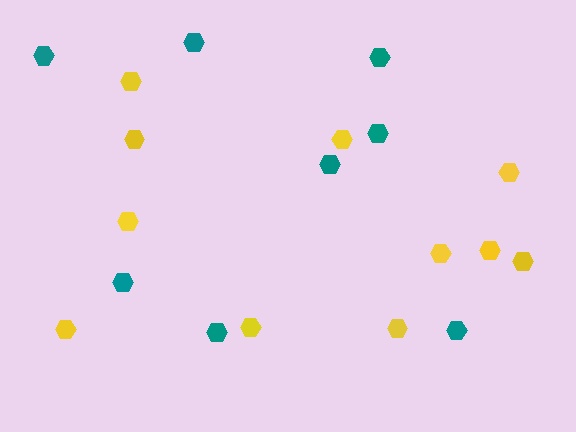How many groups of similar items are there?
There are 2 groups: one group of yellow hexagons (11) and one group of teal hexagons (8).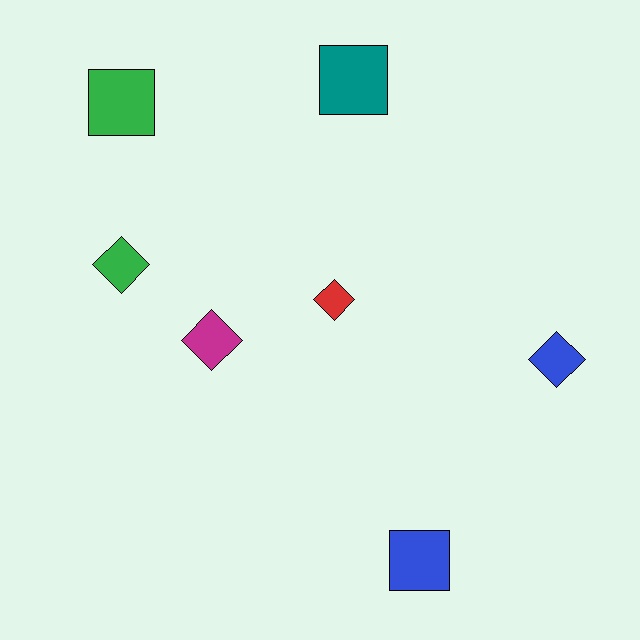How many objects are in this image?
There are 7 objects.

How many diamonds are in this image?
There are 4 diamonds.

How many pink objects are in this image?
There are no pink objects.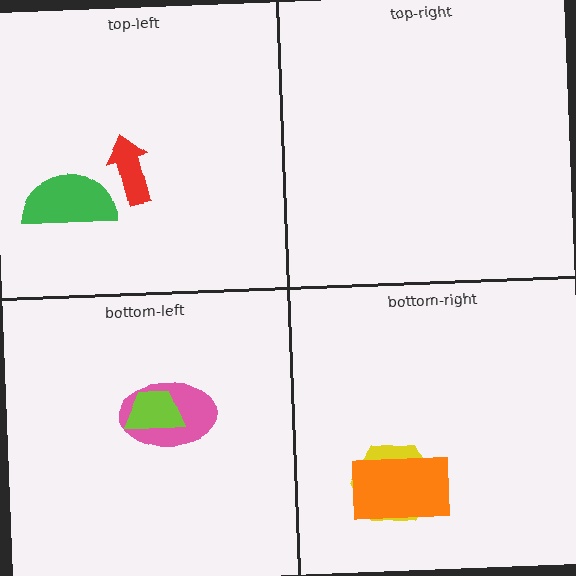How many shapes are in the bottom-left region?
2.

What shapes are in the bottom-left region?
The pink ellipse, the lime trapezoid.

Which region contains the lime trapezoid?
The bottom-left region.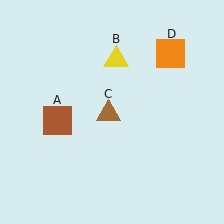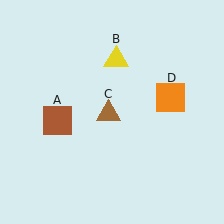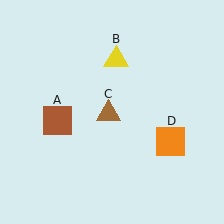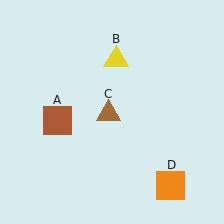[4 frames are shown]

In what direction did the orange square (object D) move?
The orange square (object D) moved down.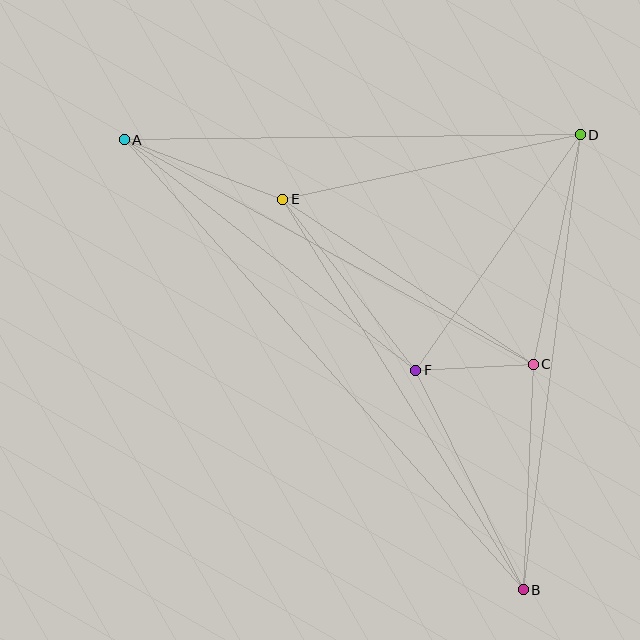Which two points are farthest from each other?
Points A and B are farthest from each other.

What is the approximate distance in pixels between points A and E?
The distance between A and E is approximately 169 pixels.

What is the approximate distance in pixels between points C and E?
The distance between C and E is approximately 300 pixels.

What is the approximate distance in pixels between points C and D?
The distance between C and D is approximately 234 pixels.